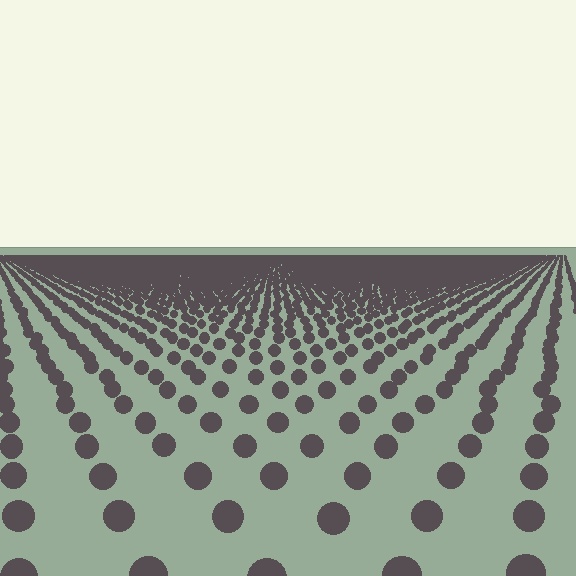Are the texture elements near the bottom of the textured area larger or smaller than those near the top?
Larger. Near the bottom, elements are closer to the viewer and appear at a bigger on-screen size.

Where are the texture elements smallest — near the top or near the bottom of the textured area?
Near the top.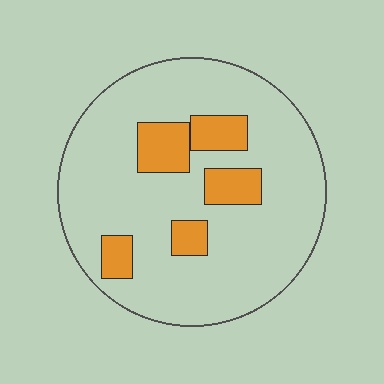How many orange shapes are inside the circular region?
5.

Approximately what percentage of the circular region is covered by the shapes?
Approximately 15%.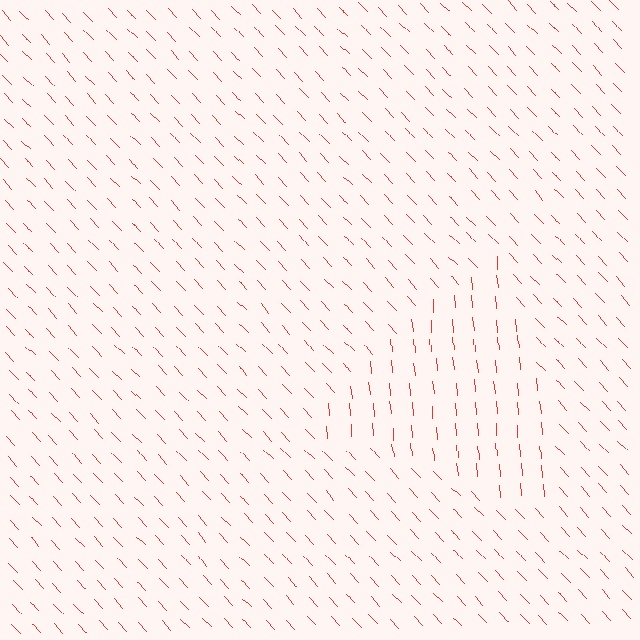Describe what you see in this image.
The image is filled with small red line segments. A triangle region in the image has lines oriented differently from the surrounding lines, creating a visible texture boundary.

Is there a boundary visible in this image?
Yes, there is a texture boundary formed by a change in line orientation.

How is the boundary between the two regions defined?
The boundary is defined purely by a change in line orientation (approximately 37 degrees difference). All lines are the same color and thickness.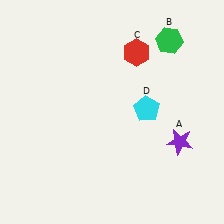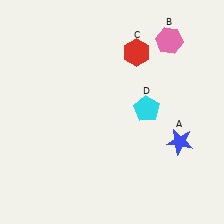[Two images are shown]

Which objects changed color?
A changed from purple to blue. B changed from green to pink.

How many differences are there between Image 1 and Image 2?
There are 2 differences between the two images.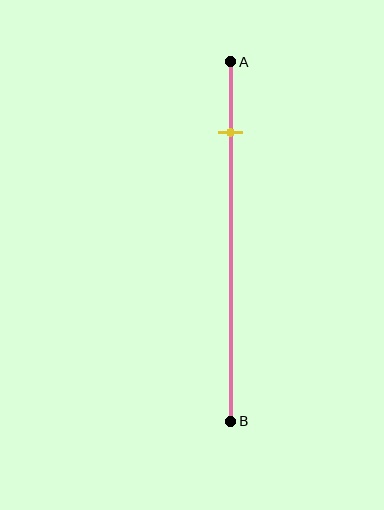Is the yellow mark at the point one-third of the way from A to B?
No, the mark is at about 20% from A, not at the 33% one-third point.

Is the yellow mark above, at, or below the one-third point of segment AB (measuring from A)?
The yellow mark is above the one-third point of segment AB.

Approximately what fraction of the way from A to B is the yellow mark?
The yellow mark is approximately 20% of the way from A to B.